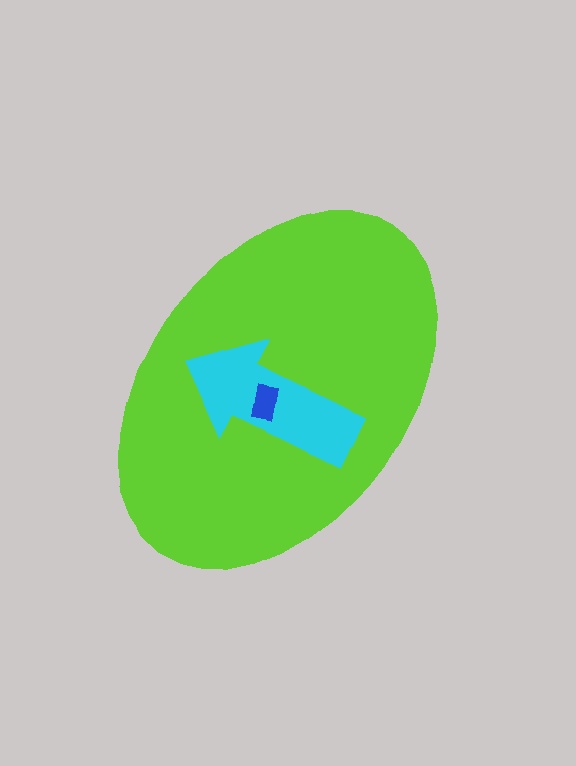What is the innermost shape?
The blue rectangle.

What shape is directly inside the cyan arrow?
The blue rectangle.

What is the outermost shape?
The lime ellipse.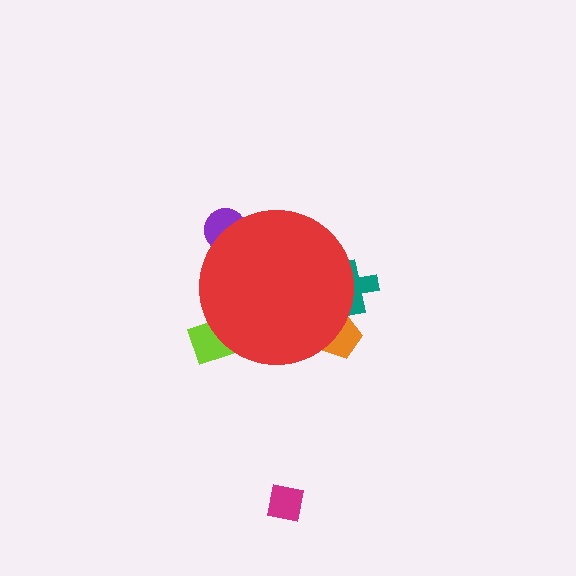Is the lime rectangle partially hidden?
Yes, the lime rectangle is partially hidden behind the red circle.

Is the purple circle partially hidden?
Yes, the purple circle is partially hidden behind the red circle.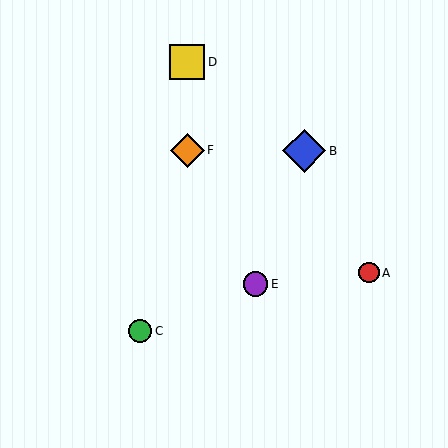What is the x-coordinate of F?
Object F is at x≈187.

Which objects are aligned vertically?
Objects D, F are aligned vertically.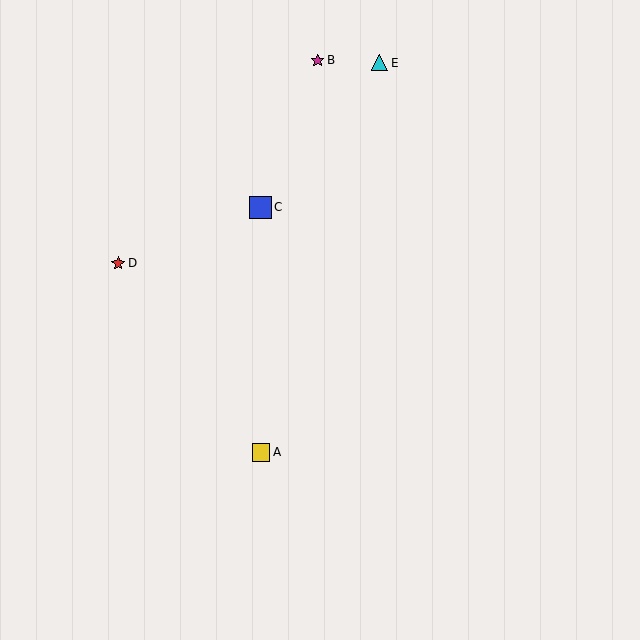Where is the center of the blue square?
The center of the blue square is at (260, 207).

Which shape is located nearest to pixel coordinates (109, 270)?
The red star (labeled D) at (118, 263) is nearest to that location.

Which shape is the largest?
The blue square (labeled C) is the largest.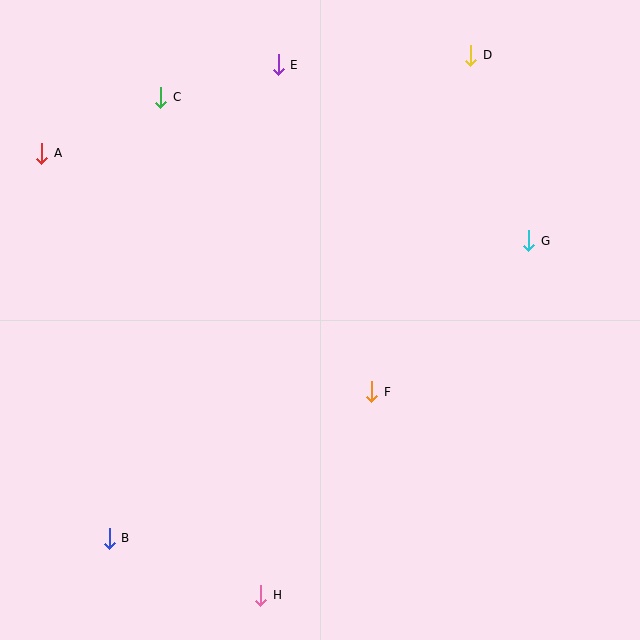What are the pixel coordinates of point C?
Point C is at (161, 98).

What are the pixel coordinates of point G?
Point G is at (529, 241).